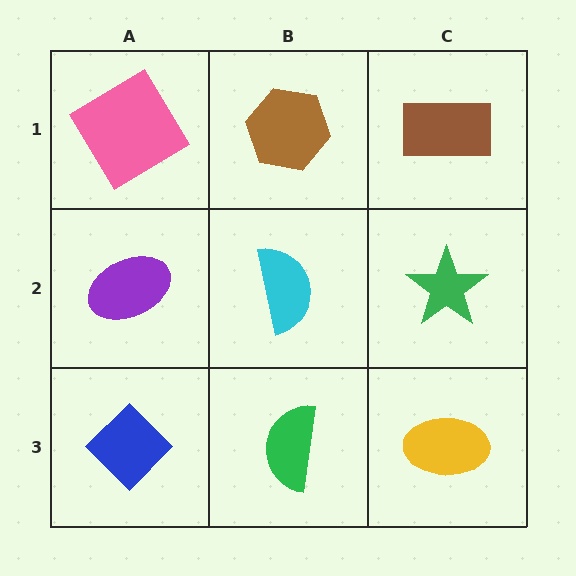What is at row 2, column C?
A green star.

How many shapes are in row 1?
3 shapes.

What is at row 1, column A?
A pink diamond.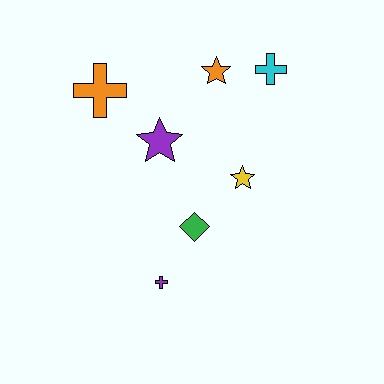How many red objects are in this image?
There are no red objects.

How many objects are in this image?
There are 7 objects.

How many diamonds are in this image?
There is 1 diamond.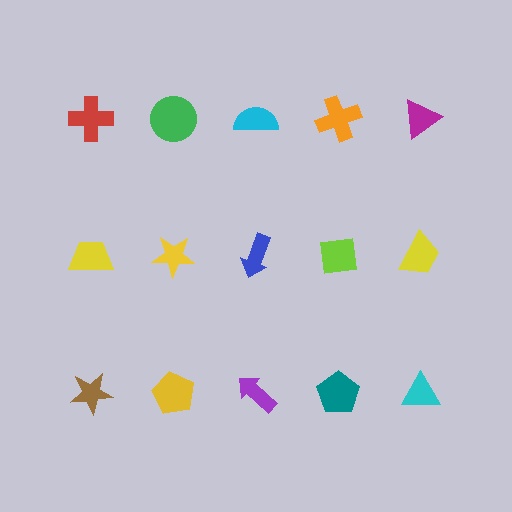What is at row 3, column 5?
A cyan triangle.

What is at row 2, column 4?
A lime square.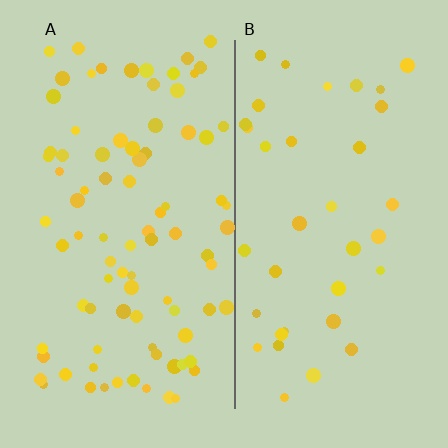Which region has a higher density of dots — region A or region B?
A (the left).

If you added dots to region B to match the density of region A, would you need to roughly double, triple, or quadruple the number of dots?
Approximately double.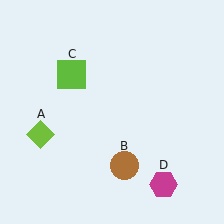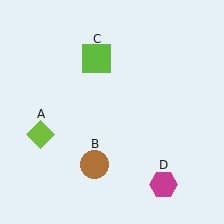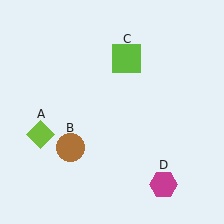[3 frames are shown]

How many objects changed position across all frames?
2 objects changed position: brown circle (object B), lime square (object C).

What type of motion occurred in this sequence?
The brown circle (object B), lime square (object C) rotated clockwise around the center of the scene.